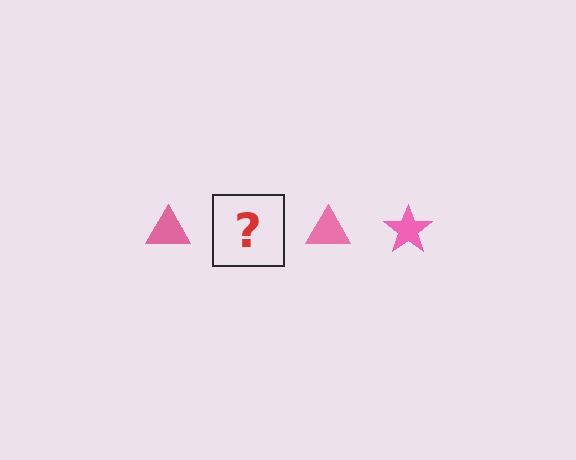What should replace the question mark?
The question mark should be replaced with a pink star.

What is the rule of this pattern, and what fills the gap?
The rule is that the pattern cycles through triangle, star shapes in pink. The gap should be filled with a pink star.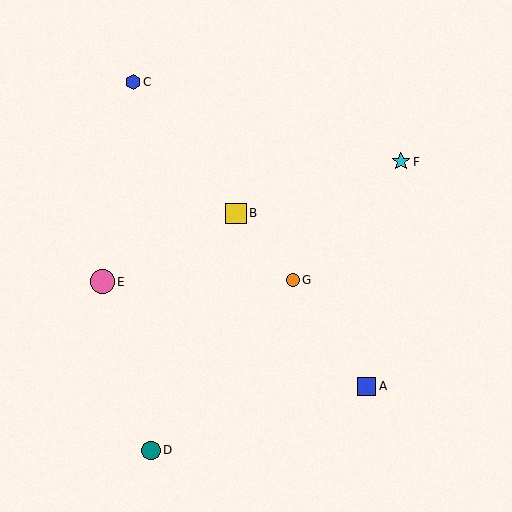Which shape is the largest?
The pink circle (labeled E) is the largest.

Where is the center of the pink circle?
The center of the pink circle is at (102, 282).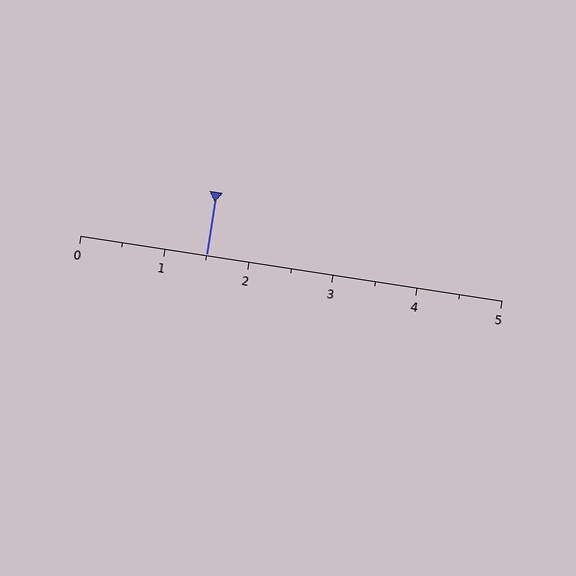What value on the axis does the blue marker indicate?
The marker indicates approximately 1.5.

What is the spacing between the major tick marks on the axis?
The major ticks are spaced 1 apart.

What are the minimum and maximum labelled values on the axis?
The axis runs from 0 to 5.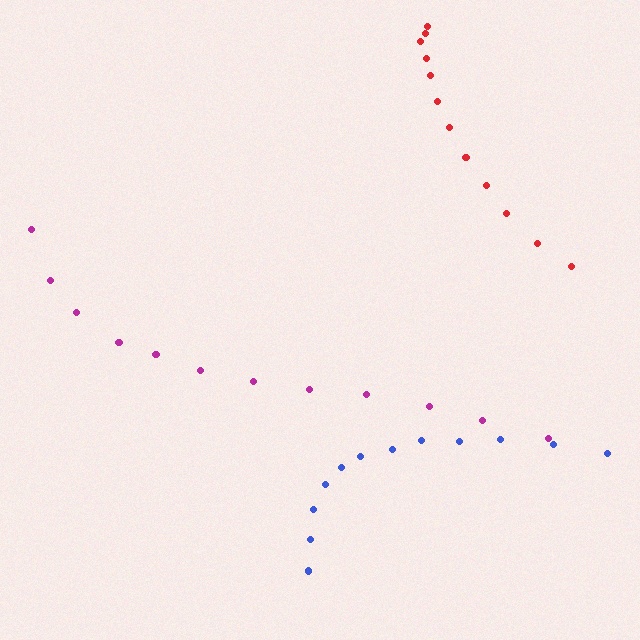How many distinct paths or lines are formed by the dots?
There are 3 distinct paths.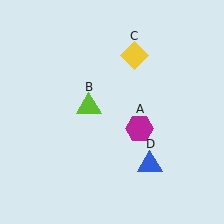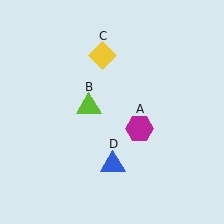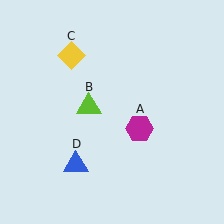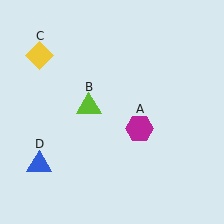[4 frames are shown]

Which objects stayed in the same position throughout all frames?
Magenta hexagon (object A) and lime triangle (object B) remained stationary.